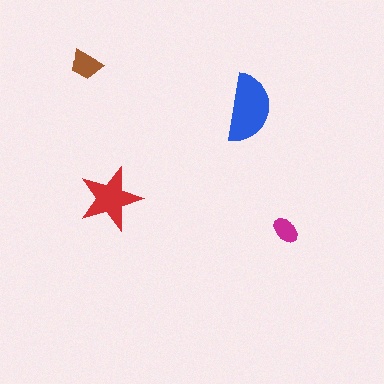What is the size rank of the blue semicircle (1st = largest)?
1st.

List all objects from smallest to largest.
The magenta ellipse, the brown trapezoid, the red star, the blue semicircle.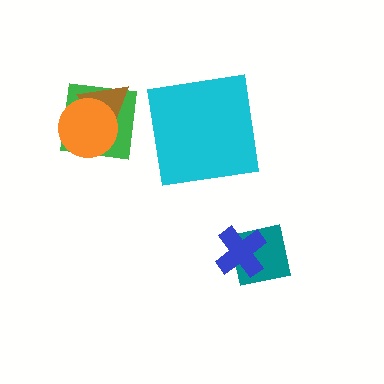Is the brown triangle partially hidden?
Yes, it is partially covered by another shape.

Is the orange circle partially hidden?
No, no other shape covers it.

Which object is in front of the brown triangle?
The orange circle is in front of the brown triangle.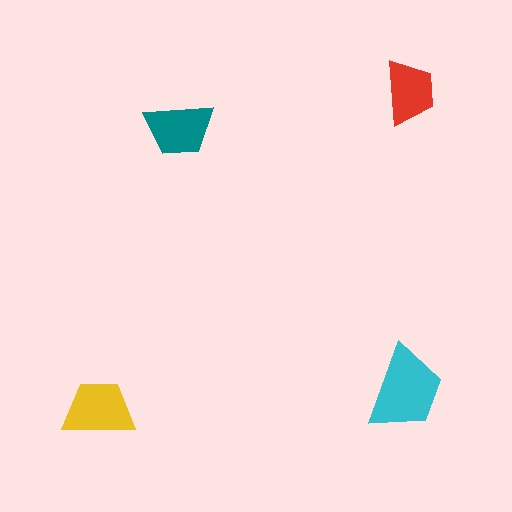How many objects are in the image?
There are 4 objects in the image.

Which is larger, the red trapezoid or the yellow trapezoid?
The yellow one.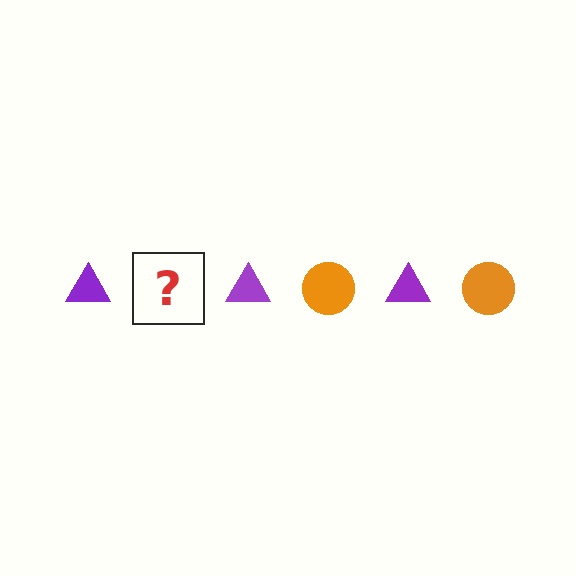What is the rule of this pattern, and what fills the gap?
The rule is that the pattern alternates between purple triangle and orange circle. The gap should be filled with an orange circle.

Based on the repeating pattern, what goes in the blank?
The blank should be an orange circle.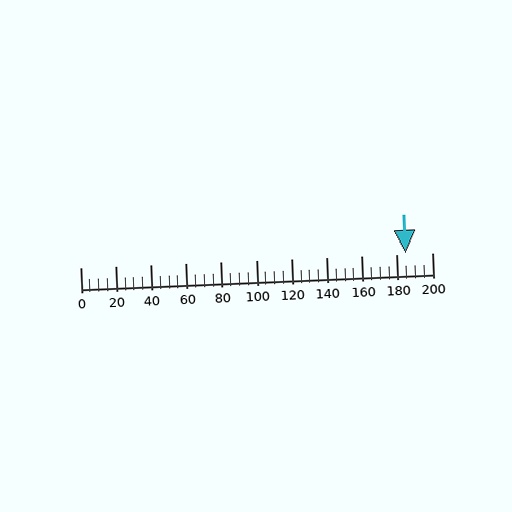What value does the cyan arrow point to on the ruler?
The cyan arrow points to approximately 185.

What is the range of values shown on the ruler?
The ruler shows values from 0 to 200.